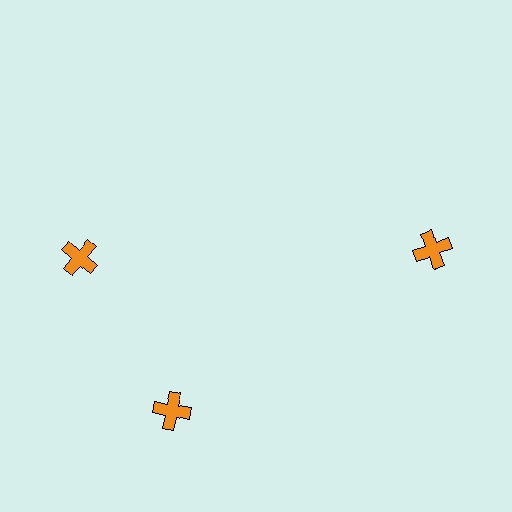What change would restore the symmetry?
The symmetry would be restored by rotating it back into even spacing with its neighbors so that all 3 crosses sit at equal angles and equal distance from the center.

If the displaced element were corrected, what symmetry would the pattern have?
It would have 3-fold rotational symmetry — the pattern would map onto itself every 120 degrees.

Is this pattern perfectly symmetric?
No. The 3 orange crosses are arranged in a ring, but one element near the 11 o'clock position is rotated out of alignment along the ring, breaking the 3-fold rotational symmetry.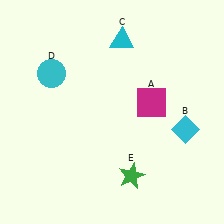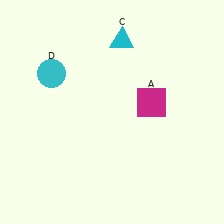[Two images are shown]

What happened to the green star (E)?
The green star (E) was removed in Image 2. It was in the bottom-right area of Image 1.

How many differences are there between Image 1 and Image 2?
There are 2 differences between the two images.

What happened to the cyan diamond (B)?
The cyan diamond (B) was removed in Image 2. It was in the bottom-right area of Image 1.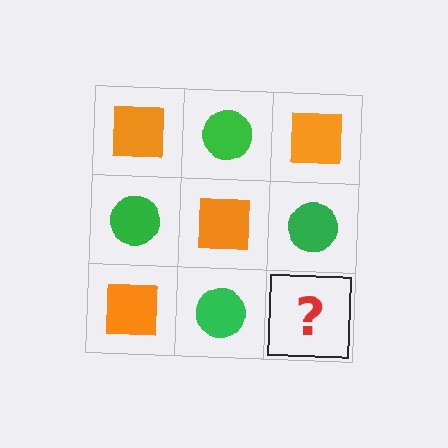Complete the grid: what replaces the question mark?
The question mark should be replaced with an orange square.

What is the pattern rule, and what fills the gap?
The rule is that it alternates orange square and green circle in a checkerboard pattern. The gap should be filled with an orange square.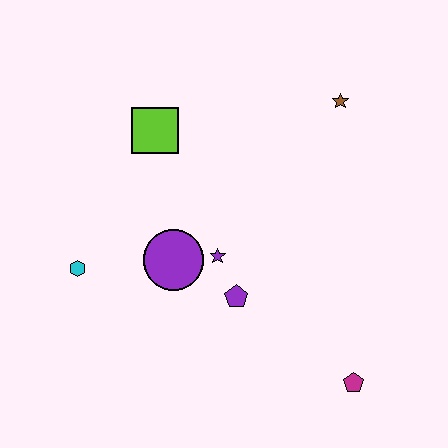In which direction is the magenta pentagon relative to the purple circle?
The magenta pentagon is to the right of the purple circle.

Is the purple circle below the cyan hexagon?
No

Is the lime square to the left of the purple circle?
Yes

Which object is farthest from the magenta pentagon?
The lime square is farthest from the magenta pentagon.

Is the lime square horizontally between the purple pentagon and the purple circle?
No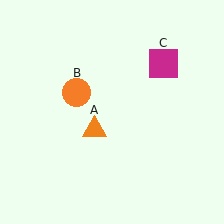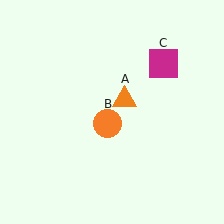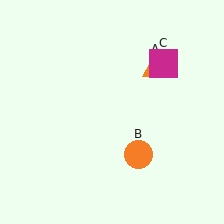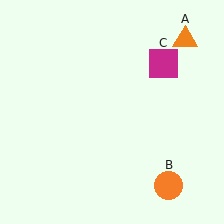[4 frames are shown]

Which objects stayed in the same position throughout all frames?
Magenta square (object C) remained stationary.